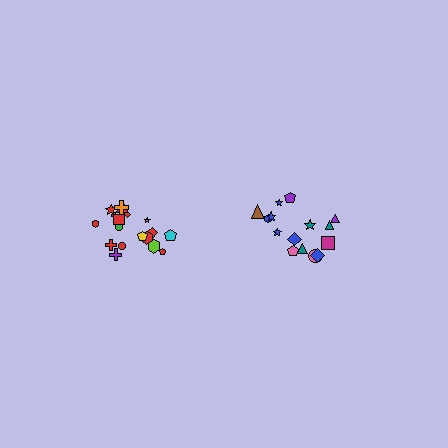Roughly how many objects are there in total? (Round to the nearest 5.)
Roughly 35 objects in total.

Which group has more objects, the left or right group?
The left group.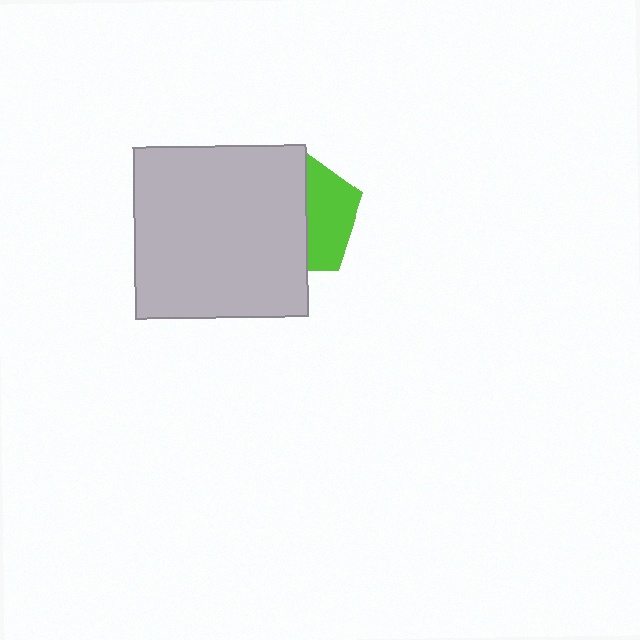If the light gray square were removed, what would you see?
You would see the complete lime pentagon.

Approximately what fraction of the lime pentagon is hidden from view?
Roughly 61% of the lime pentagon is hidden behind the light gray square.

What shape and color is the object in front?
The object in front is a light gray square.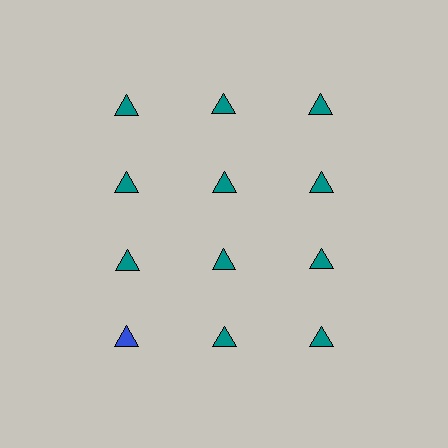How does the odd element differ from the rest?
It has a different color: blue instead of teal.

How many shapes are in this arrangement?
There are 12 shapes arranged in a grid pattern.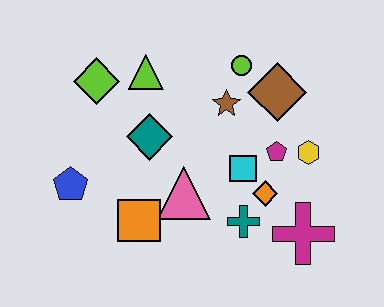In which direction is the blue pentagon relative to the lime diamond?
The blue pentagon is below the lime diamond.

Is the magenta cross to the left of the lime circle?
No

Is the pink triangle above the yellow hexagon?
No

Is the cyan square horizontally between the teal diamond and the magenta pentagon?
Yes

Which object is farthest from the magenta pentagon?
The blue pentagon is farthest from the magenta pentagon.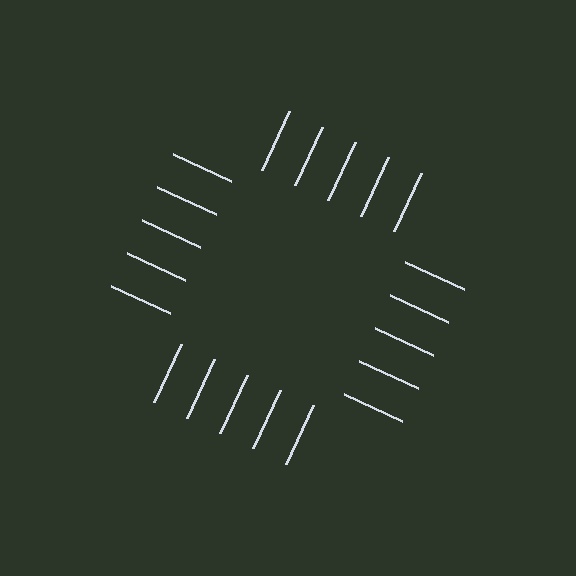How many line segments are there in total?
20 — 5 along each of the 4 edges.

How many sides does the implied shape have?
4 sides — the line-ends trace a square.